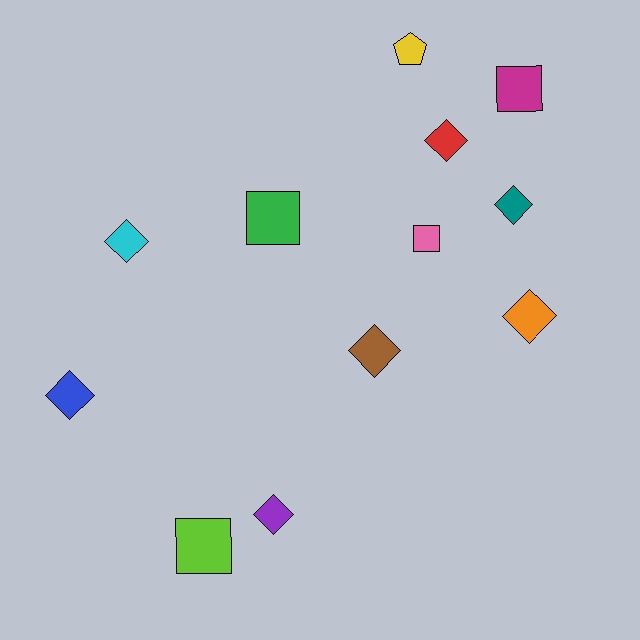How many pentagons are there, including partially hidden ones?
There is 1 pentagon.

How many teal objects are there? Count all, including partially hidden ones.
There is 1 teal object.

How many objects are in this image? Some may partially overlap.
There are 12 objects.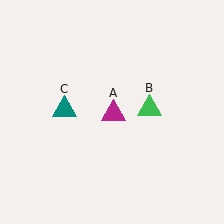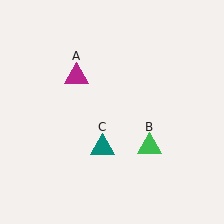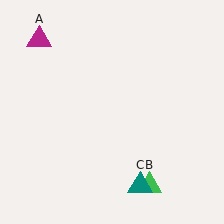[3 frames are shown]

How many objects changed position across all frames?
3 objects changed position: magenta triangle (object A), green triangle (object B), teal triangle (object C).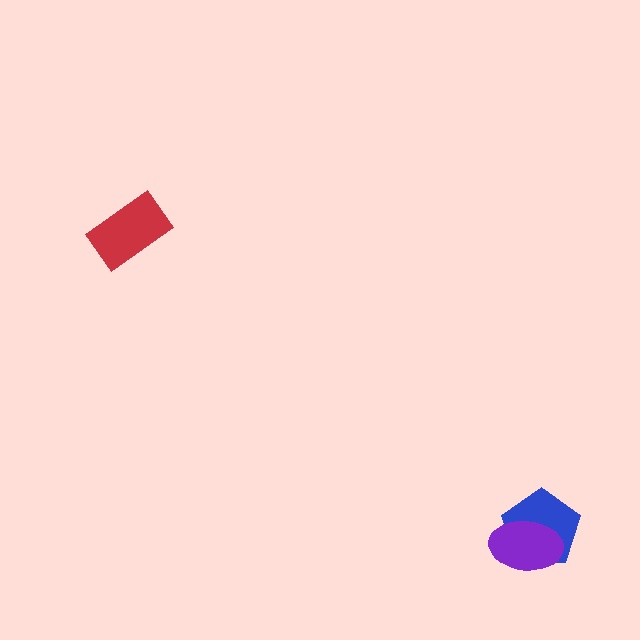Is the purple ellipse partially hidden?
No, no other shape covers it.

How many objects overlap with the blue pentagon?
1 object overlaps with the blue pentagon.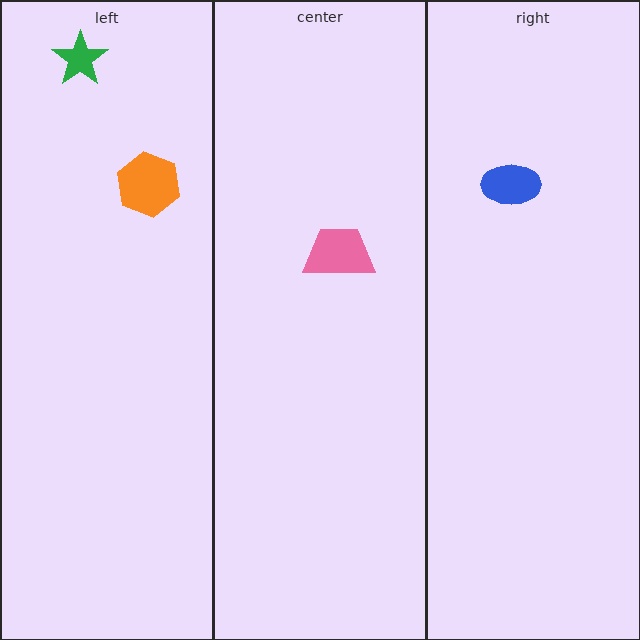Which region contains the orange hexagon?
The left region.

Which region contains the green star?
The left region.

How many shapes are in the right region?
1.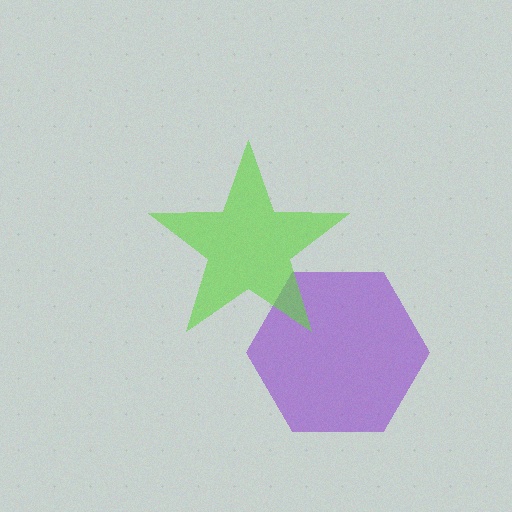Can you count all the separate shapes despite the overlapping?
Yes, there are 2 separate shapes.